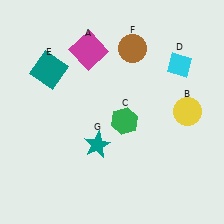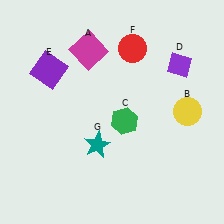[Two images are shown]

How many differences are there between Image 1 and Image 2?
There are 3 differences between the two images.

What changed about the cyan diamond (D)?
In Image 1, D is cyan. In Image 2, it changed to purple.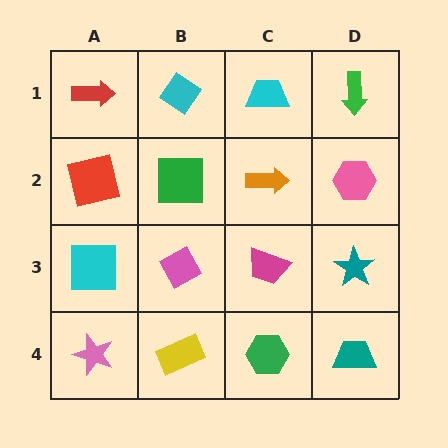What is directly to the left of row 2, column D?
An orange arrow.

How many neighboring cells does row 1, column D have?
2.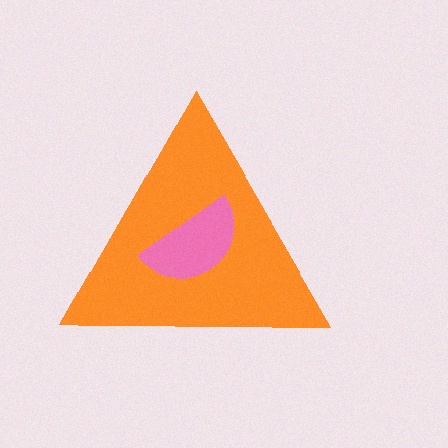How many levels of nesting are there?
2.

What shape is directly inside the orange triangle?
The pink semicircle.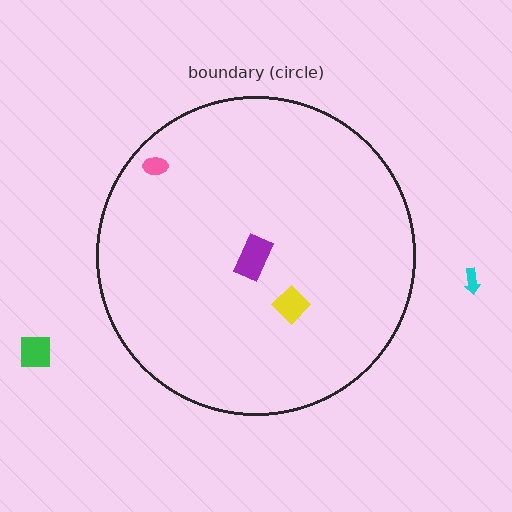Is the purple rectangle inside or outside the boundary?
Inside.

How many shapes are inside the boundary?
3 inside, 2 outside.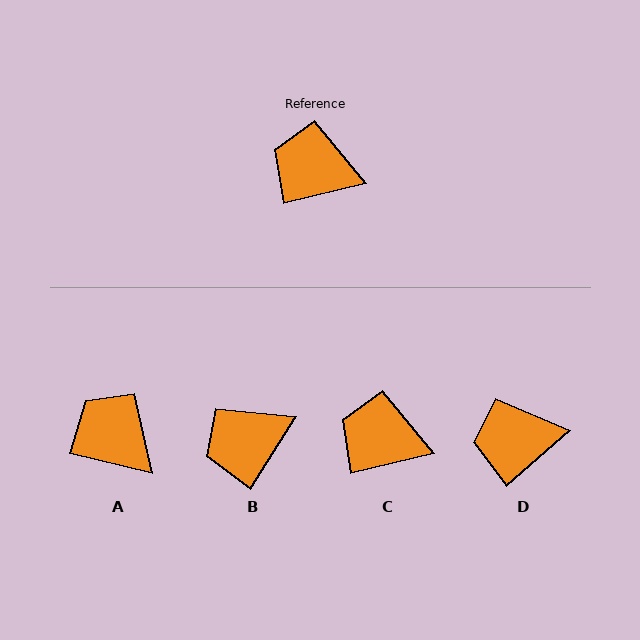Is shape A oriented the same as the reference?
No, it is off by about 27 degrees.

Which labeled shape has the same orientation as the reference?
C.